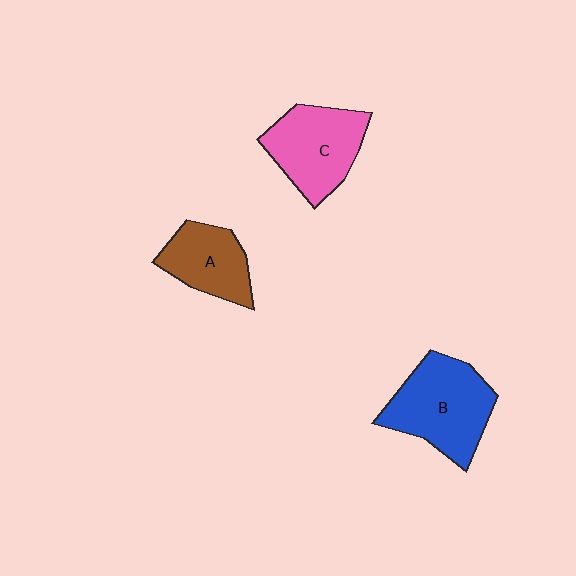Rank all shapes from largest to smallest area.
From largest to smallest: B (blue), C (pink), A (brown).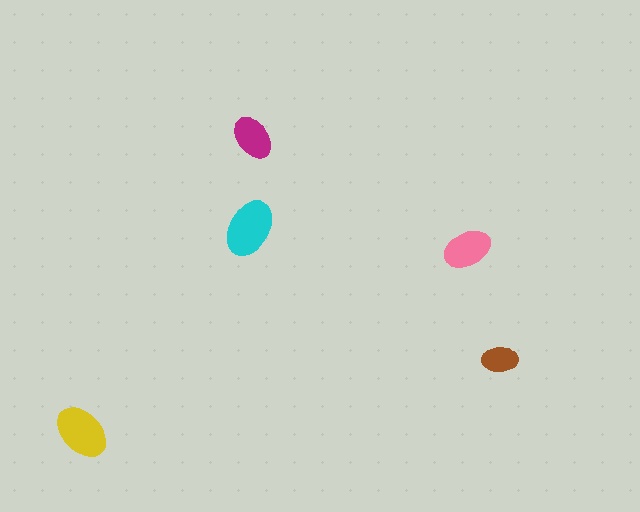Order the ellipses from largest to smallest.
the cyan one, the yellow one, the pink one, the magenta one, the brown one.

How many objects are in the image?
There are 5 objects in the image.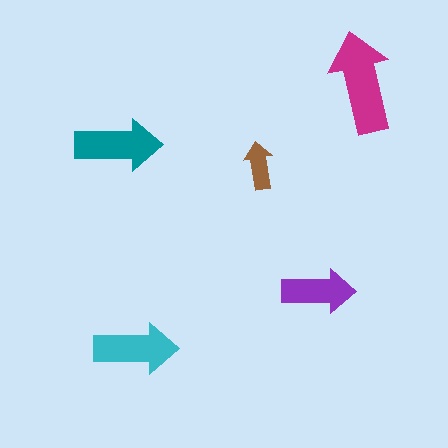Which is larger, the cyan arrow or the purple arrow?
The cyan one.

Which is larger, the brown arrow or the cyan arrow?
The cyan one.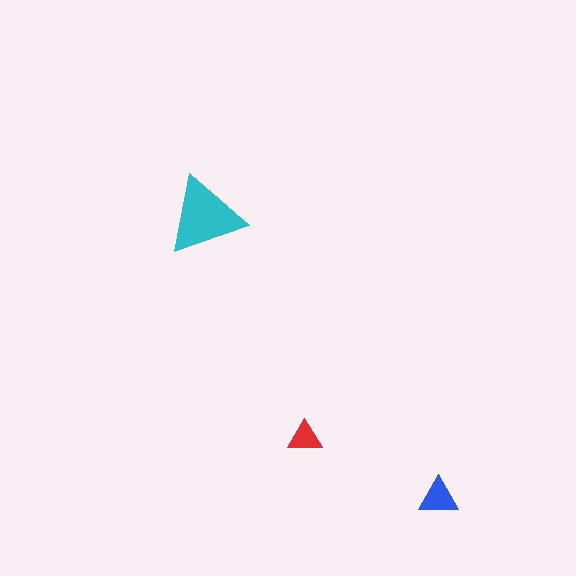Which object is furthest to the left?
The cyan triangle is leftmost.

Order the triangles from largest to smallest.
the cyan one, the blue one, the red one.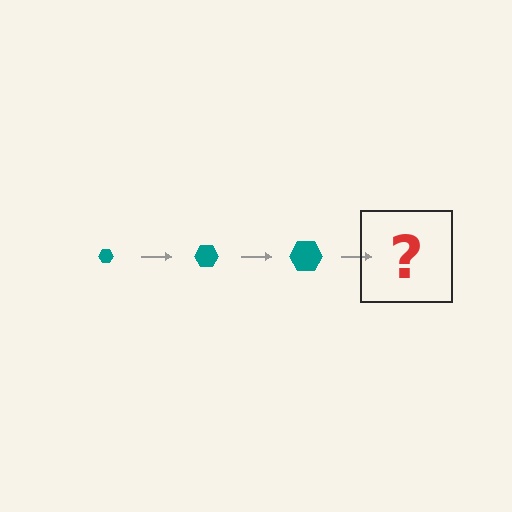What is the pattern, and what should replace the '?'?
The pattern is that the hexagon gets progressively larger each step. The '?' should be a teal hexagon, larger than the previous one.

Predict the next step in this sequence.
The next step is a teal hexagon, larger than the previous one.